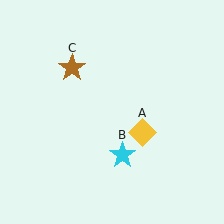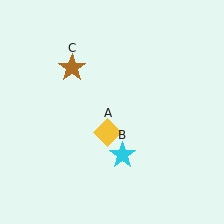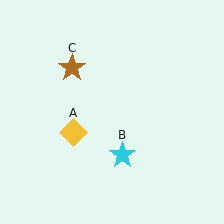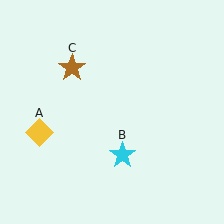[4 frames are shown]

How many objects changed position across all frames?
1 object changed position: yellow diamond (object A).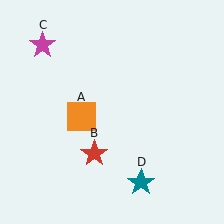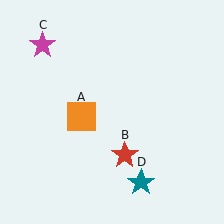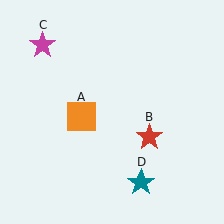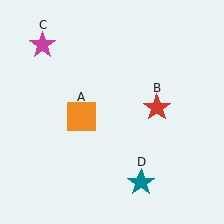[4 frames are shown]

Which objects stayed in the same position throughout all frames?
Orange square (object A) and magenta star (object C) and teal star (object D) remained stationary.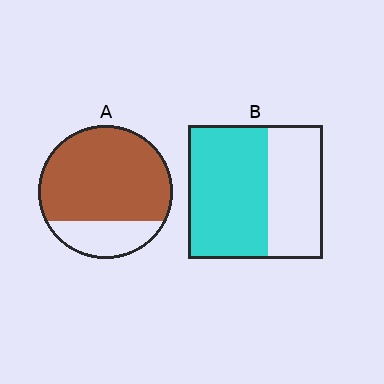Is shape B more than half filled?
Yes.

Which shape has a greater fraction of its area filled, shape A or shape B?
Shape A.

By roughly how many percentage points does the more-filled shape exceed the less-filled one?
By roughly 15 percentage points (A over B).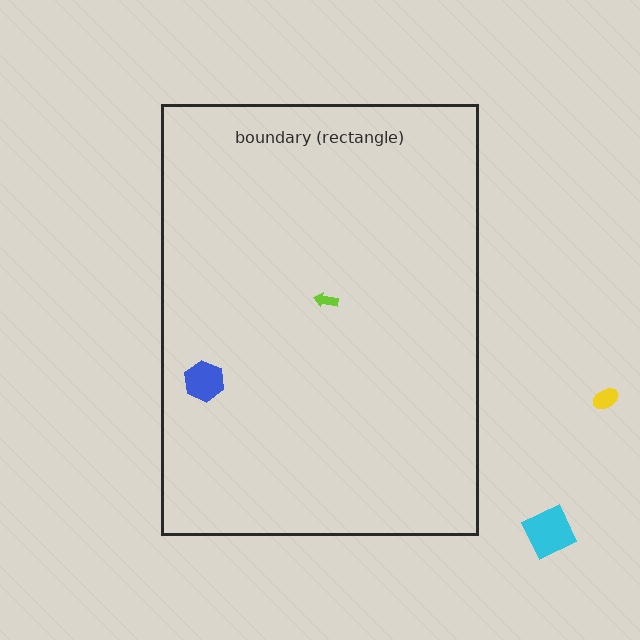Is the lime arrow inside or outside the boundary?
Inside.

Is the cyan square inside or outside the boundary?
Outside.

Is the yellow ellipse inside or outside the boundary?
Outside.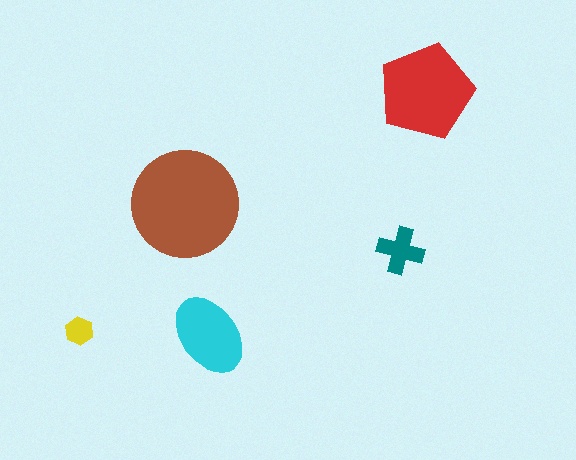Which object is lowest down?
The cyan ellipse is bottommost.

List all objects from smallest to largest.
The yellow hexagon, the teal cross, the cyan ellipse, the red pentagon, the brown circle.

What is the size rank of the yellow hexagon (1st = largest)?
5th.